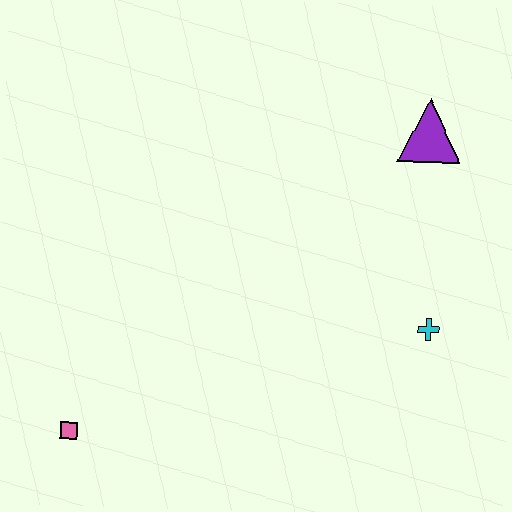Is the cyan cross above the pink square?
Yes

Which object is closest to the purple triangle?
The cyan cross is closest to the purple triangle.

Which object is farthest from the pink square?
The purple triangle is farthest from the pink square.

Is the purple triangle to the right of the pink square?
Yes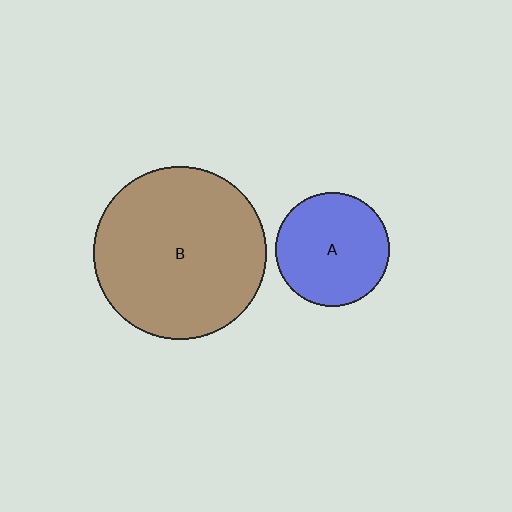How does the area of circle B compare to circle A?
Approximately 2.3 times.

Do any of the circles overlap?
No, none of the circles overlap.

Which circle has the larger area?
Circle B (brown).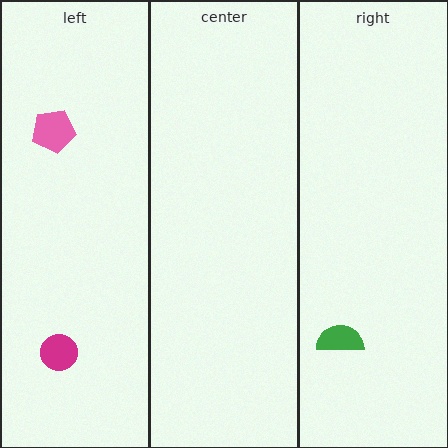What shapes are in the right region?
The green semicircle.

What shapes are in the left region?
The pink pentagon, the magenta circle.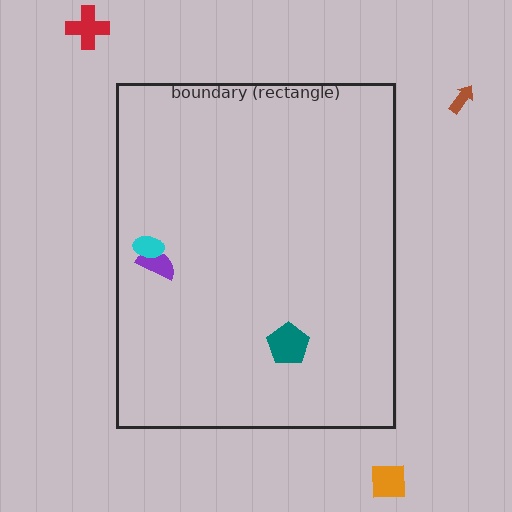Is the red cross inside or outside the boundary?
Outside.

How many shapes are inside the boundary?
3 inside, 3 outside.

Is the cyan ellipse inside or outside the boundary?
Inside.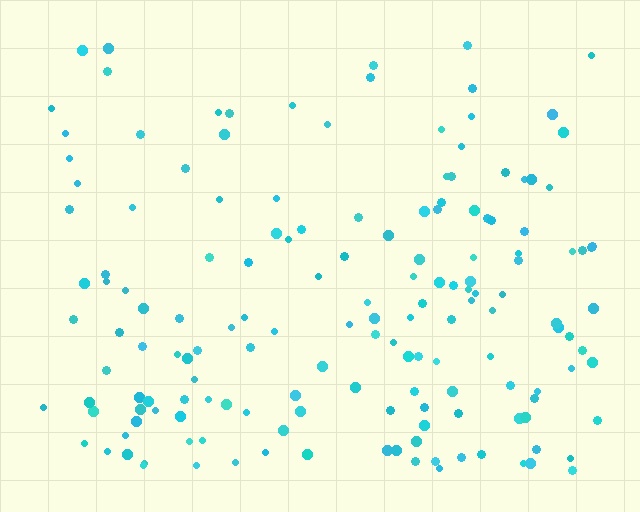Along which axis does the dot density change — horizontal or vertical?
Vertical.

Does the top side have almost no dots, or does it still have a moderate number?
Still a moderate number, just noticeably fewer than the bottom.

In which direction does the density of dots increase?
From top to bottom, with the bottom side densest.